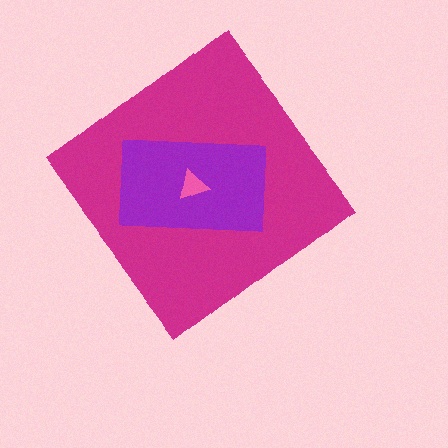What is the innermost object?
The pink triangle.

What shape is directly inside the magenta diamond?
The purple rectangle.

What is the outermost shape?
The magenta diamond.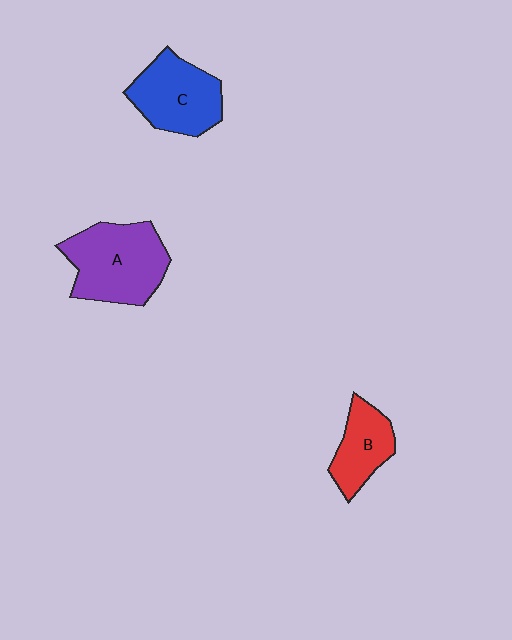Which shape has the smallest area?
Shape B (red).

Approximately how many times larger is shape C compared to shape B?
Approximately 1.4 times.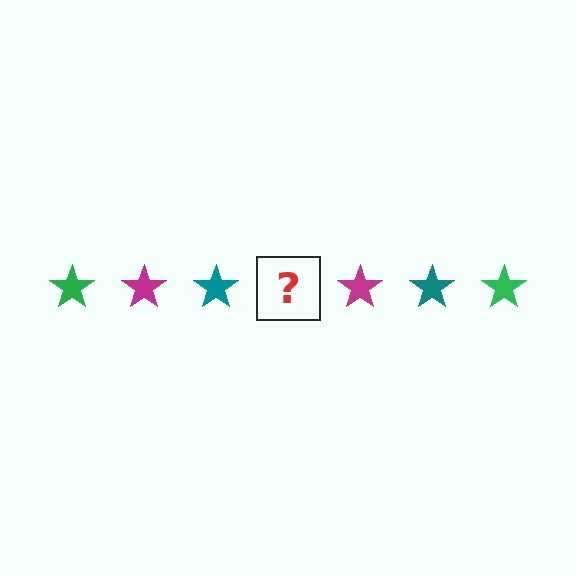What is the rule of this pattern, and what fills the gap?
The rule is that the pattern cycles through green, magenta, teal stars. The gap should be filled with a green star.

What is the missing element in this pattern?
The missing element is a green star.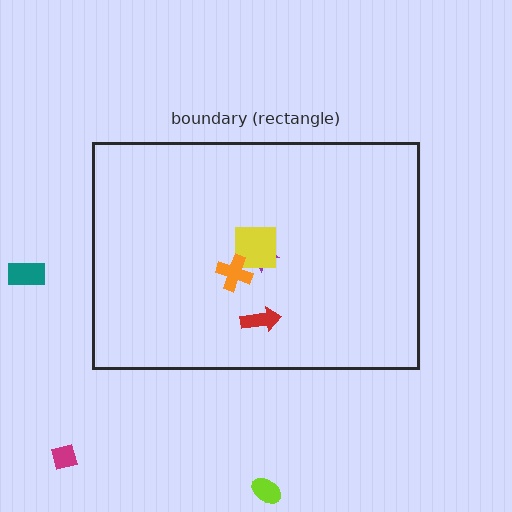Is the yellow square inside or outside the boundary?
Inside.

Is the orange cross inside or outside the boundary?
Inside.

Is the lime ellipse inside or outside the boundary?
Outside.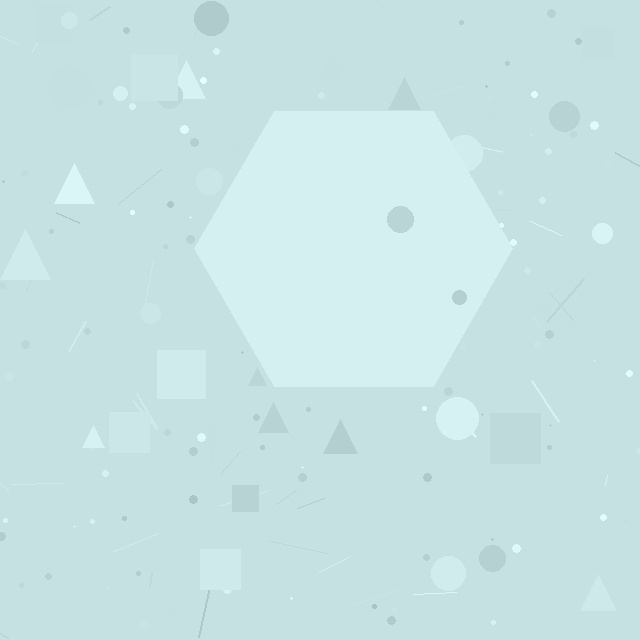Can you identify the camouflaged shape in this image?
The camouflaged shape is a hexagon.